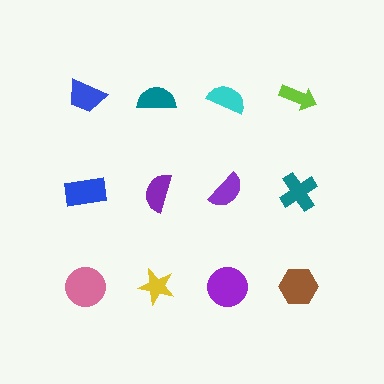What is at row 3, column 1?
A pink circle.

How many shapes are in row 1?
4 shapes.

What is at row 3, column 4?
A brown hexagon.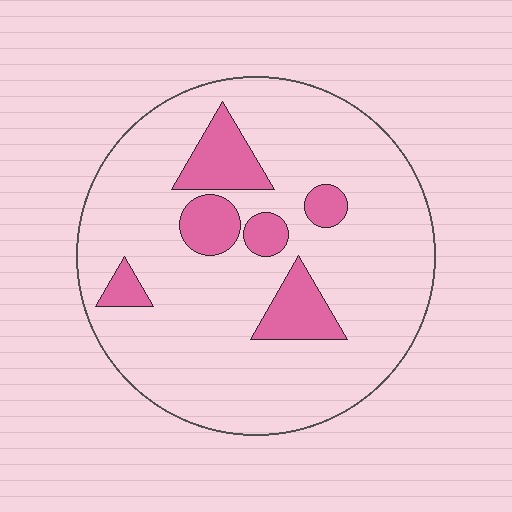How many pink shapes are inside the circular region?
6.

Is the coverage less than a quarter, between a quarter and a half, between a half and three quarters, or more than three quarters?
Less than a quarter.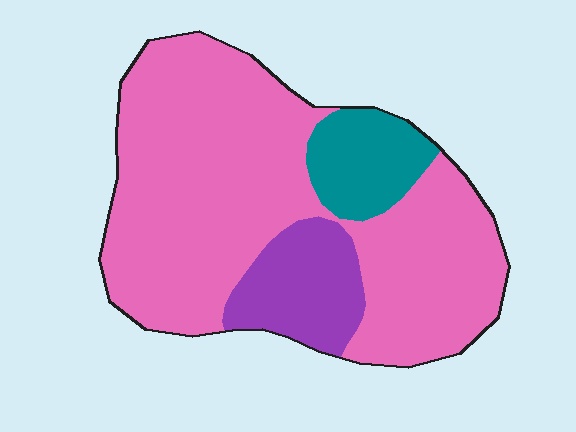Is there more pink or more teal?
Pink.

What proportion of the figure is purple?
Purple covers 14% of the figure.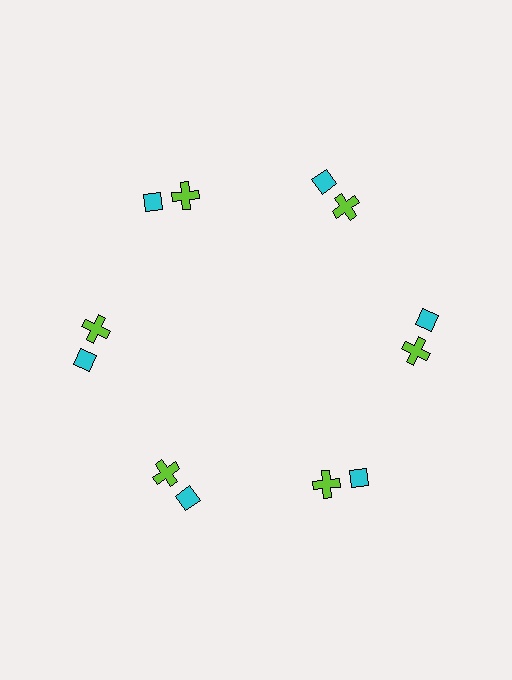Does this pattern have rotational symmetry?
Yes, this pattern has 6-fold rotational symmetry. It looks the same after rotating 60 degrees around the center.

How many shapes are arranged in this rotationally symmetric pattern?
There are 12 shapes, arranged in 6 groups of 2.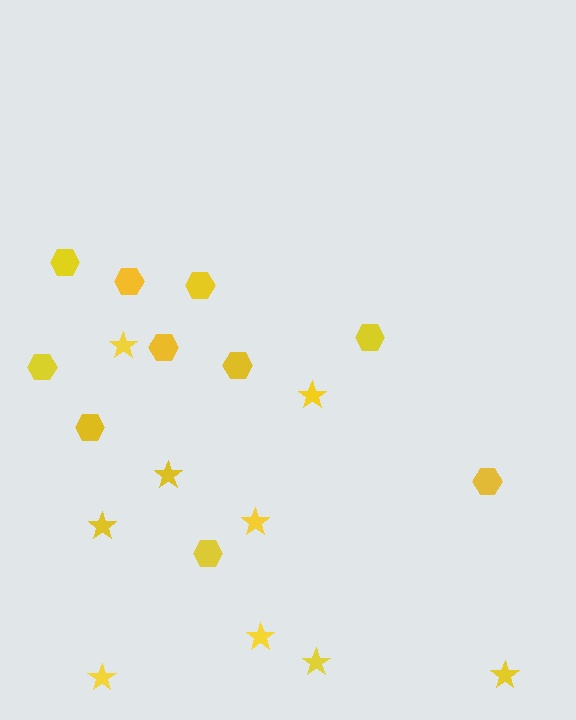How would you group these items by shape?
There are 2 groups: one group of hexagons (10) and one group of stars (9).